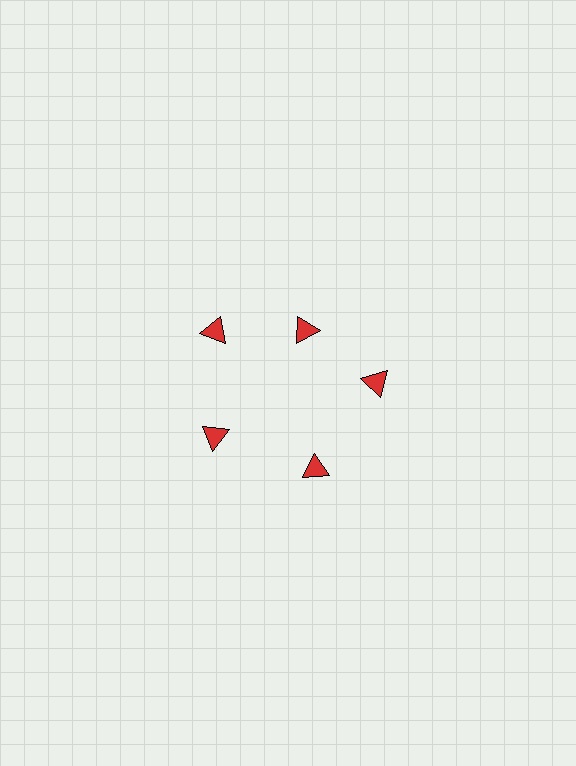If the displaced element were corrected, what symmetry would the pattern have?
It would have 5-fold rotational symmetry — the pattern would map onto itself every 72 degrees.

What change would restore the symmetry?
The symmetry would be restored by moving it outward, back onto the ring so that all 5 triangles sit at equal angles and equal distance from the center.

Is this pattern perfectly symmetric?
No. The 5 red triangles are arranged in a ring, but one element near the 1 o'clock position is pulled inward toward the center, breaking the 5-fold rotational symmetry.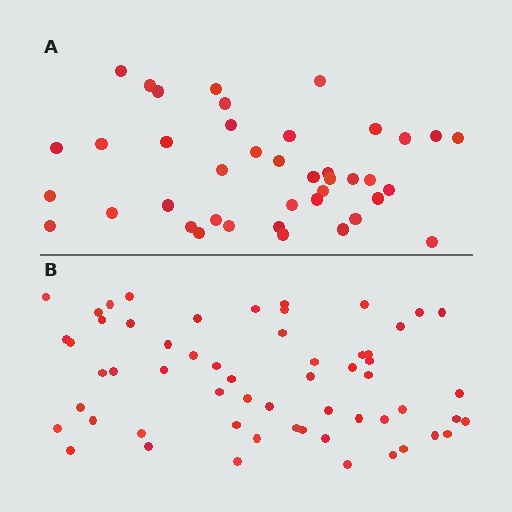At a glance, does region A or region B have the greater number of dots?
Region B (the bottom region) has more dots.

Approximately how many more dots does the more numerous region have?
Region B has approximately 15 more dots than region A.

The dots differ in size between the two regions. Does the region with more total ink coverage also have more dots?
No. Region A has more total ink coverage because its dots are larger, but region B actually contains more individual dots. Total area can be misleading — the number of items is what matters here.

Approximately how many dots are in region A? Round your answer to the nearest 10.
About 40 dots. (The exact count is 41, which rounds to 40.)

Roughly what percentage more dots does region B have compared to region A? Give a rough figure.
About 40% more.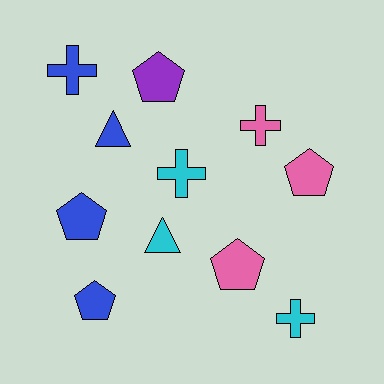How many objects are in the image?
There are 11 objects.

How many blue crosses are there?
There is 1 blue cross.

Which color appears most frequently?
Blue, with 4 objects.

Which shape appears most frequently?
Pentagon, with 5 objects.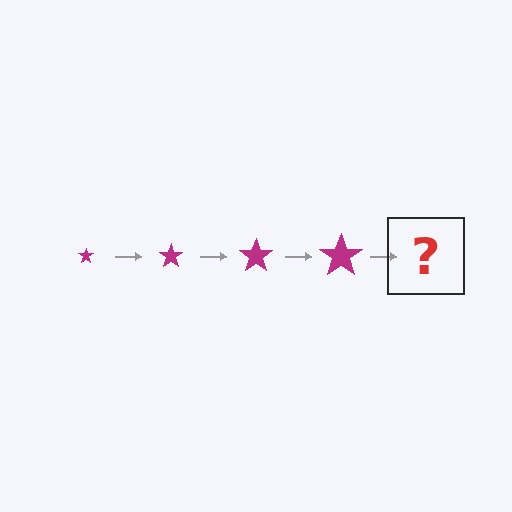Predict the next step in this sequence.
The next step is a magenta star, larger than the previous one.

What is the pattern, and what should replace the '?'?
The pattern is that the star gets progressively larger each step. The '?' should be a magenta star, larger than the previous one.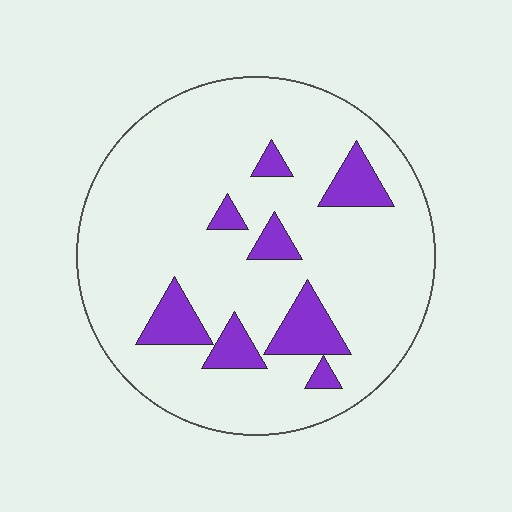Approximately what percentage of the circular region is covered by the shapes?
Approximately 15%.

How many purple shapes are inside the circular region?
8.